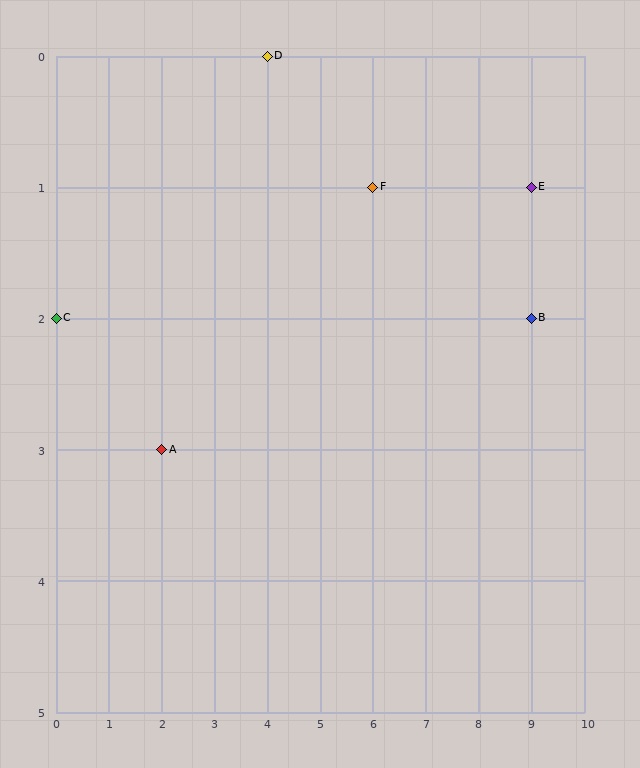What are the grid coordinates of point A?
Point A is at grid coordinates (2, 3).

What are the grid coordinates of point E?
Point E is at grid coordinates (9, 1).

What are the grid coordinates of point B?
Point B is at grid coordinates (9, 2).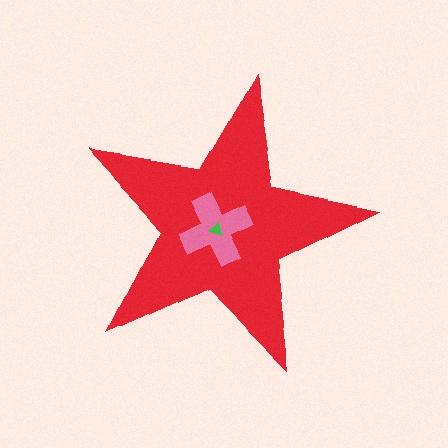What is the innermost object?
The green triangle.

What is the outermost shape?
The red star.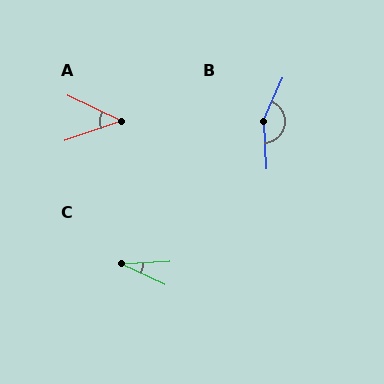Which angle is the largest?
B, at approximately 154 degrees.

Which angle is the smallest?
C, at approximately 28 degrees.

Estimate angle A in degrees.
Approximately 45 degrees.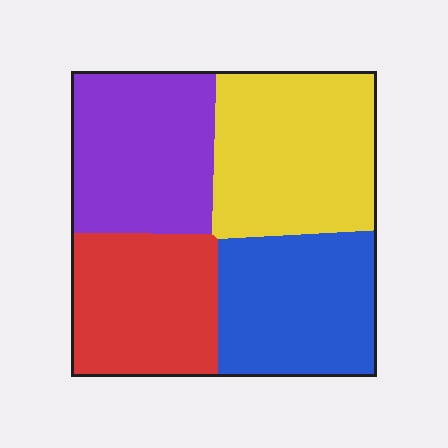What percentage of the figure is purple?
Purple takes up about one quarter (1/4) of the figure.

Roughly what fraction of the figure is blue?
Blue covers 24% of the figure.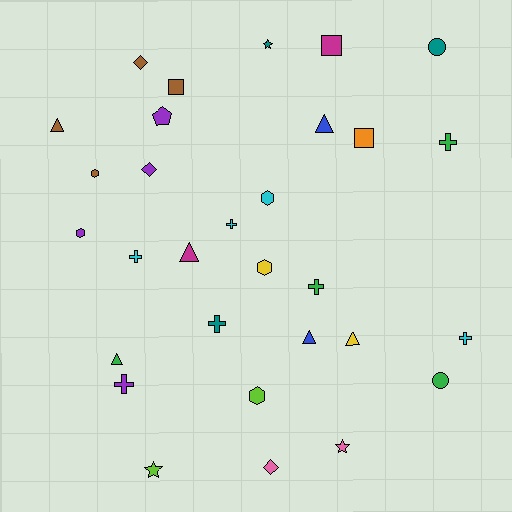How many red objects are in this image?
There are no red objects.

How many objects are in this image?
There are 30 objects.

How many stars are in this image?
There are 3 stars.